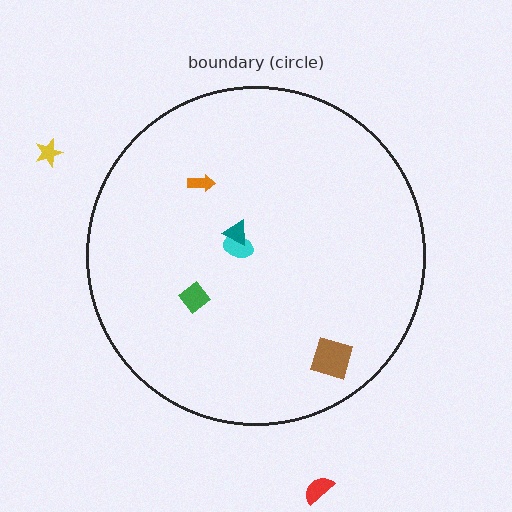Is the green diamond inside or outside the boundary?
Inside.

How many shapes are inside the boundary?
5 inside, 2 outside.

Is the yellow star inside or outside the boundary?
Outside.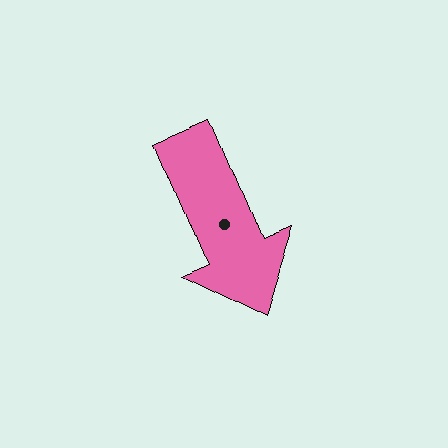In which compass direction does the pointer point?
Southeast.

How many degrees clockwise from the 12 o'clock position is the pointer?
Approximately 157 degrees.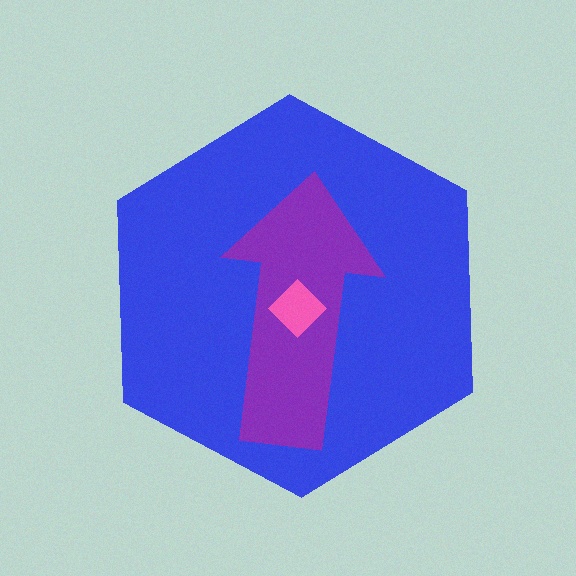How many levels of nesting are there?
3.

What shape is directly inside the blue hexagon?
The purple arrow.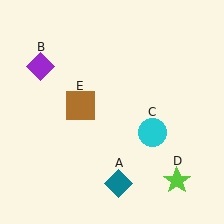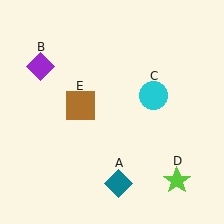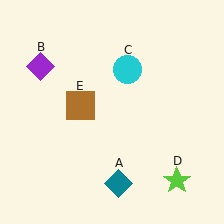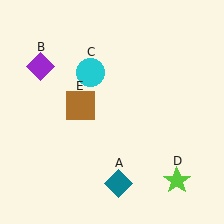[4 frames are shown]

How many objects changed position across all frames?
1 object changed position: cyan circle (object C).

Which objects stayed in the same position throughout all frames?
Teal diamond (object A) and purple diamond (object B) and lime star (object D) and brown square (object E) remained stationary.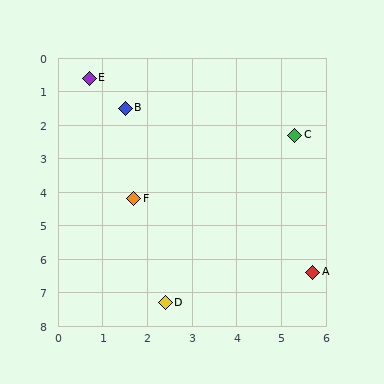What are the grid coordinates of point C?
Point C is at approximately (5.3, 2.3).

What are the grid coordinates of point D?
Point D is at approximately (2.4, 7.3).